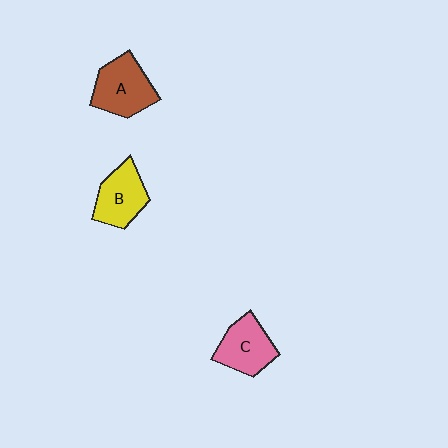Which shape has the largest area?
Shape A (brown).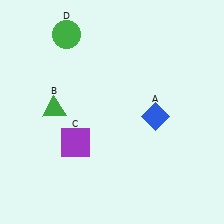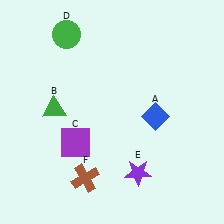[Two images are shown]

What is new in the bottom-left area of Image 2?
A brown cross (F) was added in the bottom-left area of Image 2.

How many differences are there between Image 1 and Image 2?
There are 2 differences between the two images.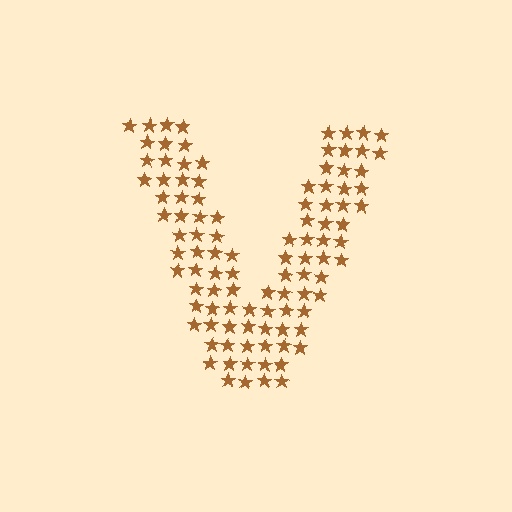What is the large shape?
The large shape is the letter V.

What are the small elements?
The small elements are stars.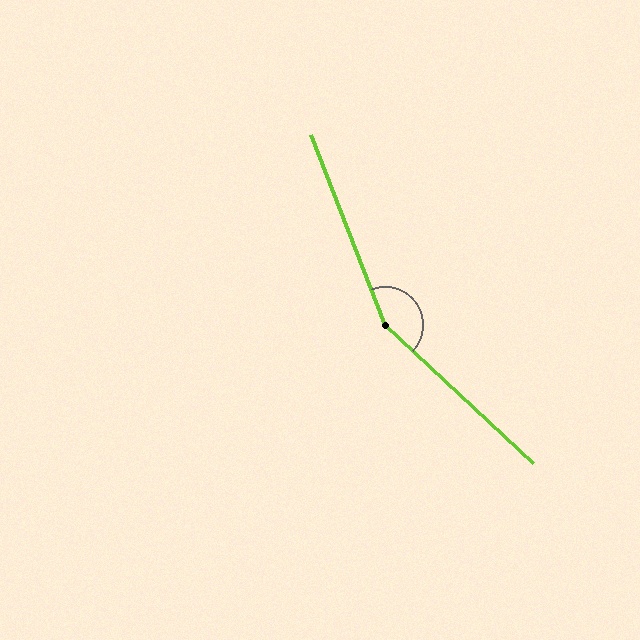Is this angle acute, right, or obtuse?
It is obtuse.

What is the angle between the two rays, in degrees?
Approximately 154 degrees.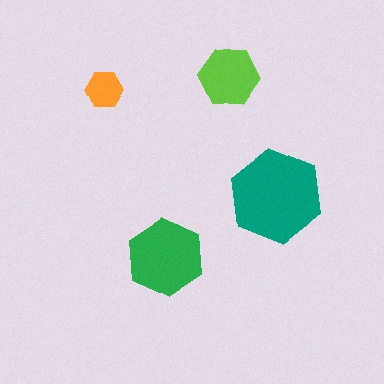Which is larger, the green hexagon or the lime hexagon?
The green one.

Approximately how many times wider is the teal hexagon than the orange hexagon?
About 2.5 times wider.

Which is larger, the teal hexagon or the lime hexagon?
The teal one.